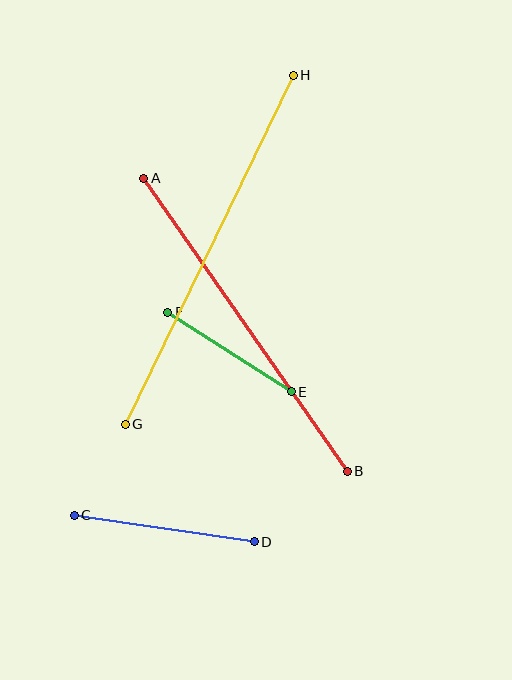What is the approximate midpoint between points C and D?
The midpoint is at approximately (164, 528) pixels.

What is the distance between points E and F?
The distance is approximately 147 pixels.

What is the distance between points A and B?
The distance is approximately 357 pixels.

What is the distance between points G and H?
The distance is approximately 387 pixels.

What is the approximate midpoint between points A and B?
The midpoint is at approximately (246, 325) pixels.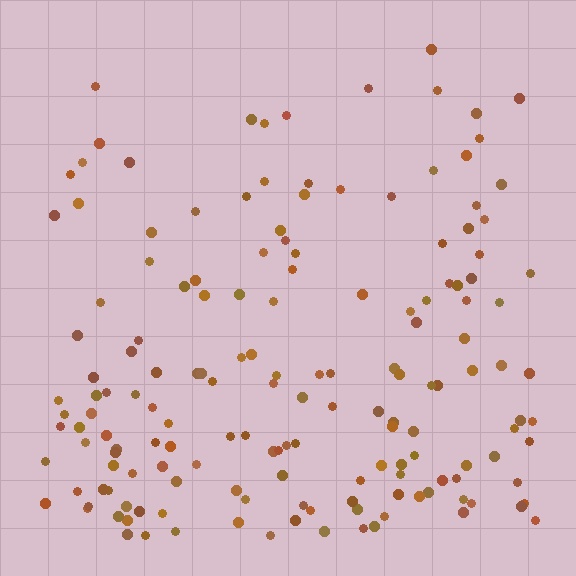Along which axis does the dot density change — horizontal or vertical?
Vertical.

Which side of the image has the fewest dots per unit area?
The top.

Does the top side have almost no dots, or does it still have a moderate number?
Still a moderate number, just noticeably fewer than the bottom.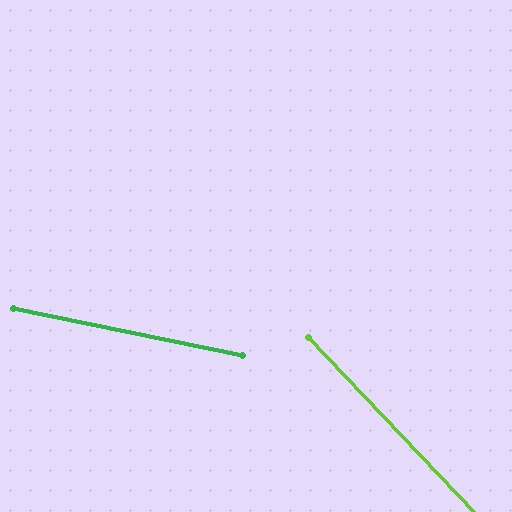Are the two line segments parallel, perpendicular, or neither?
Neither parallel nor perpendicular — they differ by about 35°.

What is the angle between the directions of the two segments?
Approximately 35 degrees.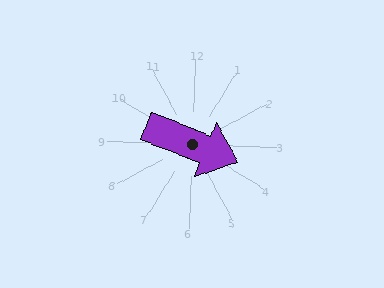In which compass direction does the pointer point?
East.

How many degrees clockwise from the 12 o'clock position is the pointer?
Approximately 110 degrees.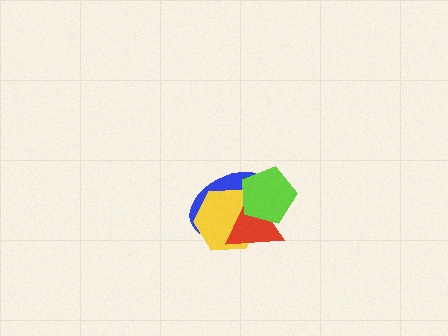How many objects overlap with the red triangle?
3 objects overlap with the red triangle.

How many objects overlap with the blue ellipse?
3 objects overlap with the blue ellipse.